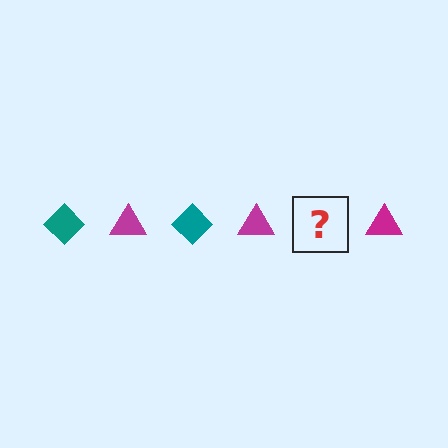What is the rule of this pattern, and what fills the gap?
The rule is that the pattern alternates between teal diamond and magenta triangle. The gap should be filled with a teal diamond.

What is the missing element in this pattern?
The missing element is a teal diamond.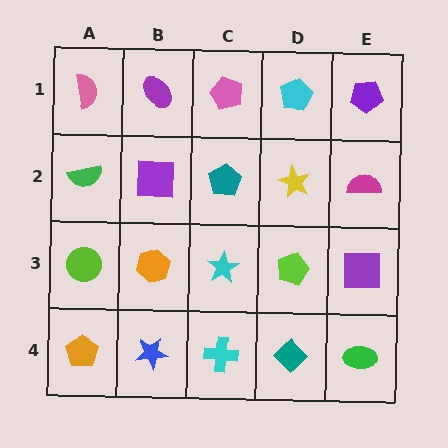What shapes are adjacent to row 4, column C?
A cyan star (row 3, column C), a blue star (row 4, column B), a teal diamond (row 4, column D).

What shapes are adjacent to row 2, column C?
A pink pentagon (row 1, column C), a cyan star (row 3, column C), a purple square (row 2, column B), a yellow star (row 2, column D).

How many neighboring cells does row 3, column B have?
4.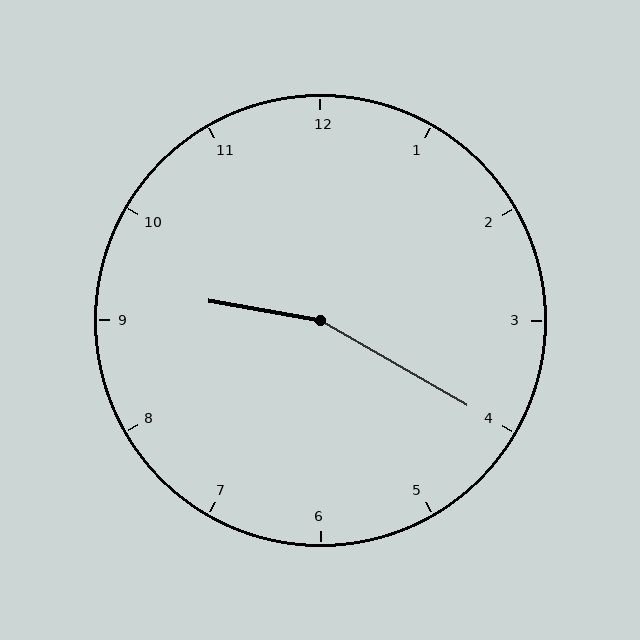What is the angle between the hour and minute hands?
Approximately 160 degrees.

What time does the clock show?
9:20.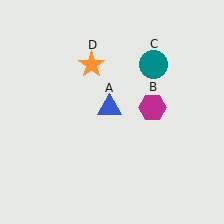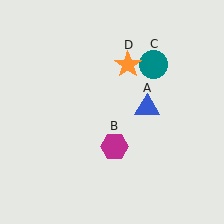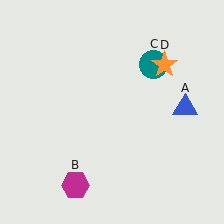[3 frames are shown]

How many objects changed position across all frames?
3 objects changed position: blue triangle (object A), magenta hexagon (object B), orange star (object D).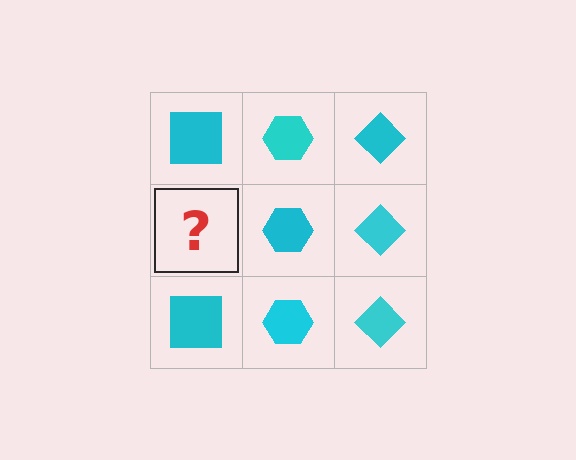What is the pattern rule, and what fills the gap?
The rule is that each column has a consistent shape. The gap should be filled with a cyan square.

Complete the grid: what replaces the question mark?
The question mark should be replaced with a cyan square.